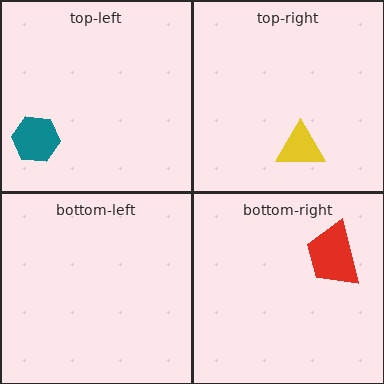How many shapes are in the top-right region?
1.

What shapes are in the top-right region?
The yellow triangle.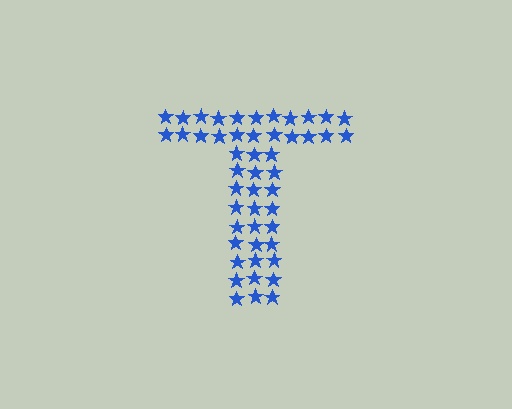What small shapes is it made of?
It is made of small stars.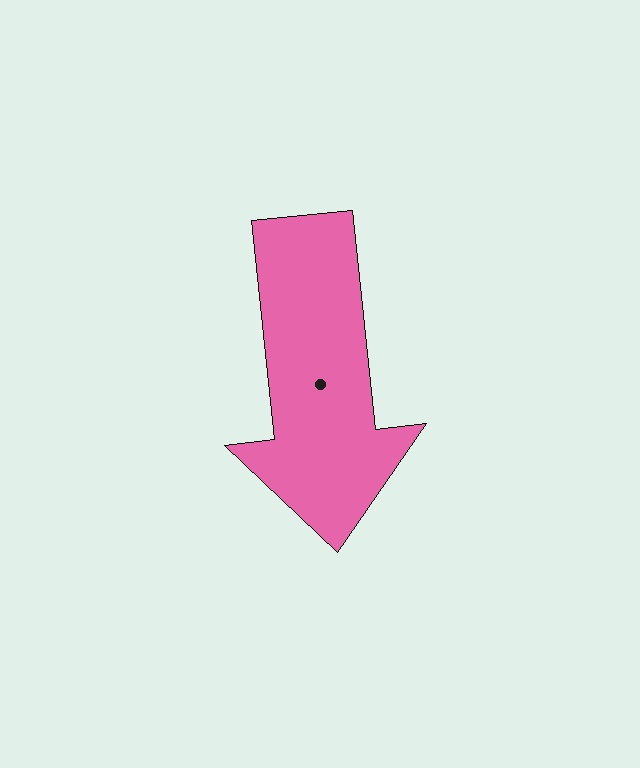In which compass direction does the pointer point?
South.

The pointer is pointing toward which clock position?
Roughly 6 o'clock.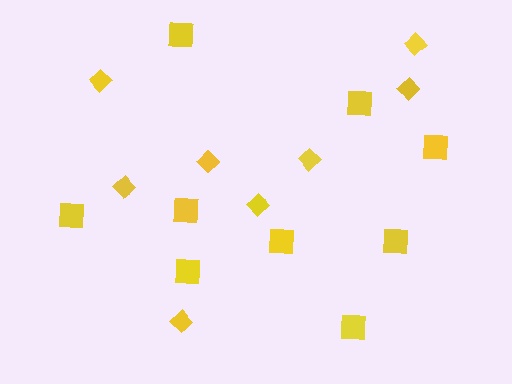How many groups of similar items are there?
There are 2 groups: one group of diamonds (8) and one group of squares (9).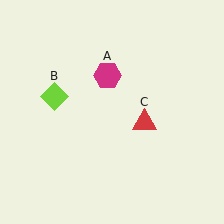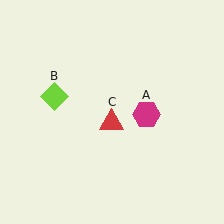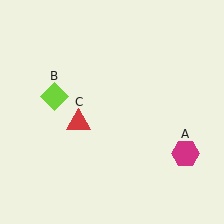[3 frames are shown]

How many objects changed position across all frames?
2 objects changed position: magenta hexagon (object A), red triangle (object C).